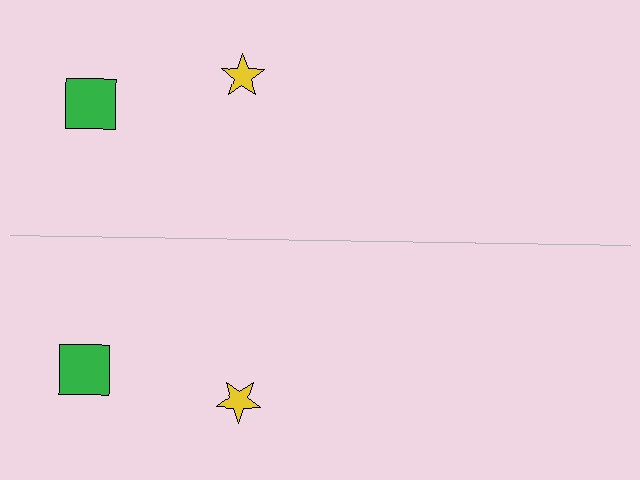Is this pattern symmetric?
Yes, this pattern has bilateral (reflection) symmetry.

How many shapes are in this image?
There are 4 shapes in this image.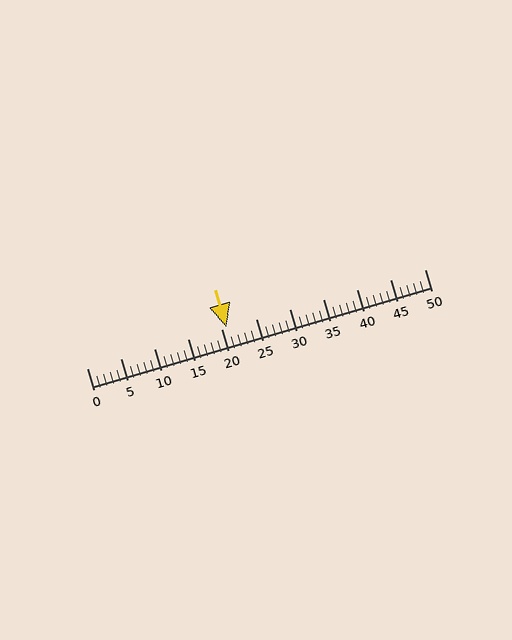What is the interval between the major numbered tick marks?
The major tick marks are spaced 5 units apart.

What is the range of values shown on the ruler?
The ruler shows values from 0 to 50.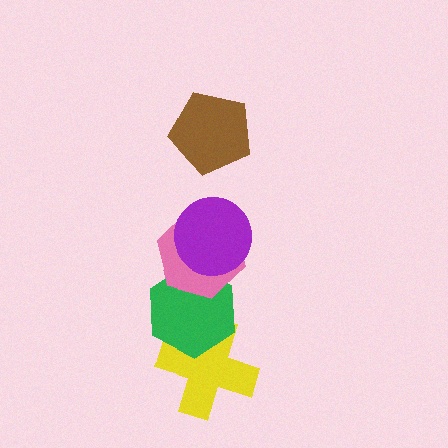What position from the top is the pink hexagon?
The pink hexagon is 3rd from the top.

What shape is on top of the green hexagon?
The pink hexagon is on top of the green hexagon.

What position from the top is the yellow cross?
The yellow cross is 5th from the top.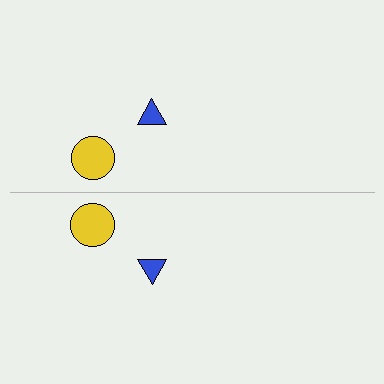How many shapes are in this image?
There are 4 shapes in this image.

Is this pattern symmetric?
Yes, this pattern has bilateral (reflection) symmetry.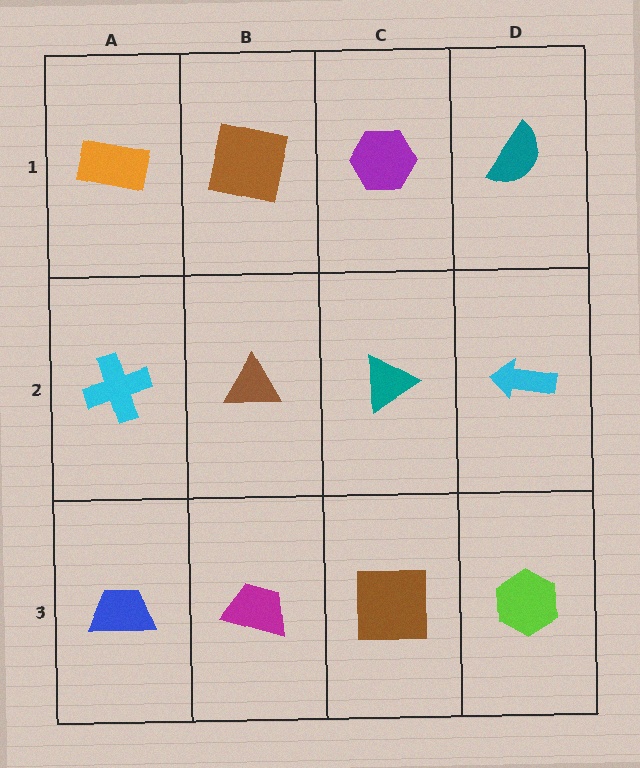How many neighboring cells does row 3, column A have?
2.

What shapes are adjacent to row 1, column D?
A cyan arrow (row 2, column D), a purple hexagon (row 1, column C).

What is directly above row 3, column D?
A cyan arrow.